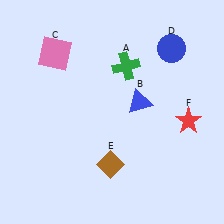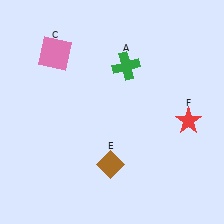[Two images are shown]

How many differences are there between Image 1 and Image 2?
There are 2 differences between the two images.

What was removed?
The blue circle (D), the blue triangle (B) were removed in Image 2.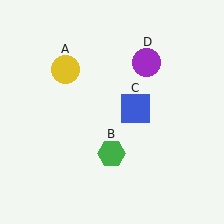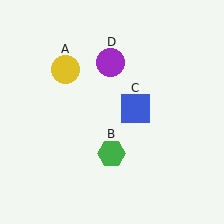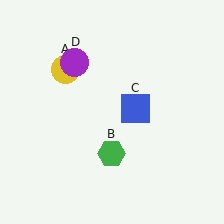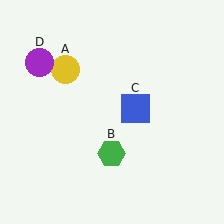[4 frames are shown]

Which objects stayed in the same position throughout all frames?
Yellow circle (object A) and green hexagon (object B) and blue square (object C) remained stationary.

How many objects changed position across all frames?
1 object changed position: purple circle (object D).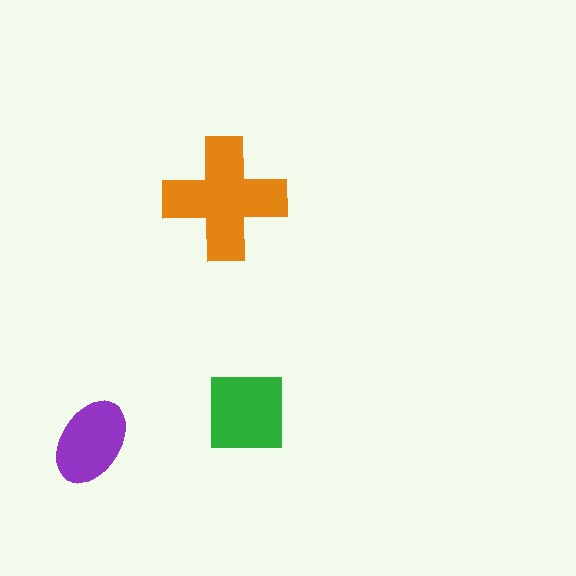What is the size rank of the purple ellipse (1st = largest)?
3rd.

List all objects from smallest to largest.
The purple ellipse, the green square, the orange cross.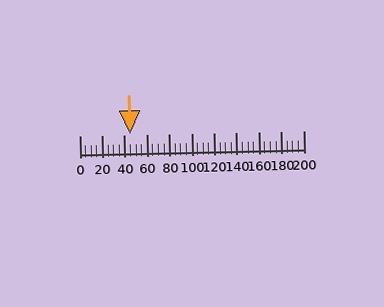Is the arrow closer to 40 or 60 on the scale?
The arrow is closer to 40.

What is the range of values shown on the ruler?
The ruler shows values from 0 to 200.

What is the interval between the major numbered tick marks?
The major tick marks are spaced 20 units apart.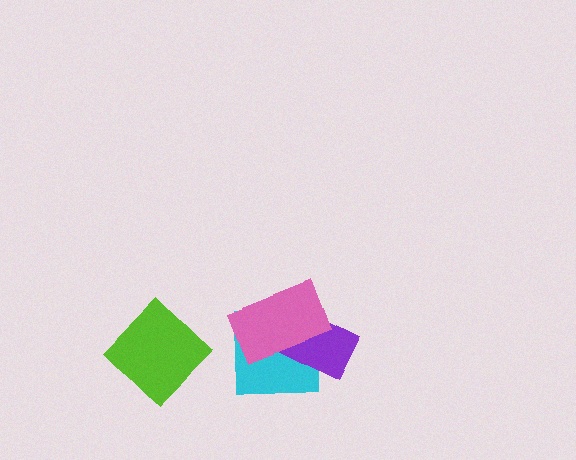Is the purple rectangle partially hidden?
Yes, it is partially covered by another shape.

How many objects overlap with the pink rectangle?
2 objects overlap with the pink rectangle.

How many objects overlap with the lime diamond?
0 objects overlap with the lime diamond.